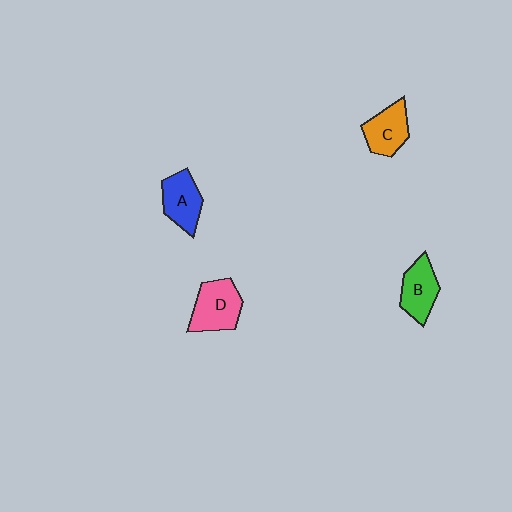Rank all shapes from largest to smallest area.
From largest to smallest: D (pink), A (blue), B (green), C (orange).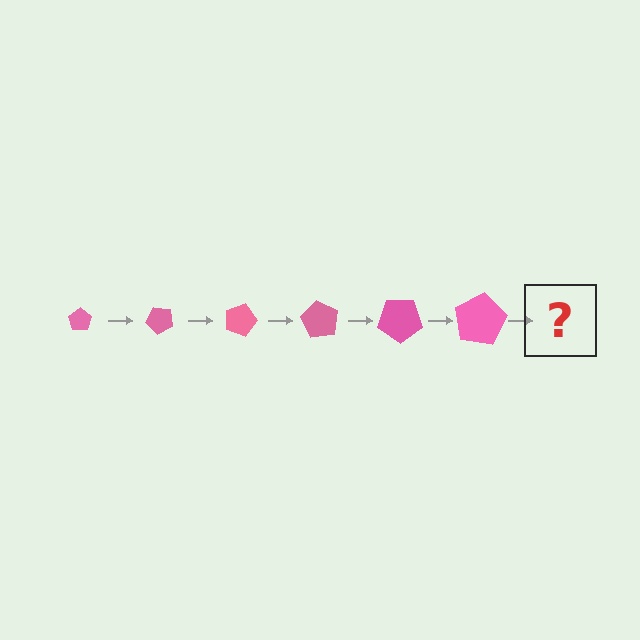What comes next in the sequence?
The next element should be a pentagon, larger than the previous one and rotated 270 degrees from the start.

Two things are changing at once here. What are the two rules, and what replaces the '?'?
The two rules are that the pentagon grows larger each step and it rotates 45 degrees each step. The '?' should be a pentagon, larger than the previous one and rotated 270 degrees from the start.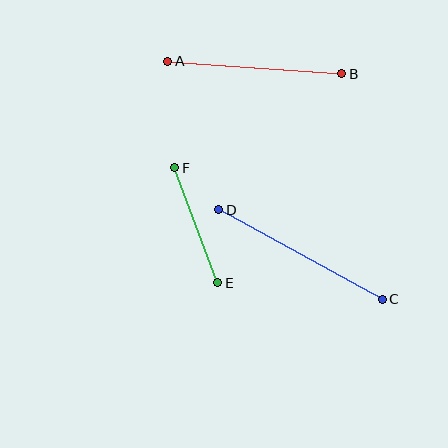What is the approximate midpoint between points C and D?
The midpoint is at approximately (301, 255) pixels.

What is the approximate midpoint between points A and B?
The midpoint is at approximately (255, 67) pixels.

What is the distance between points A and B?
The distance is approximately 174 pixels.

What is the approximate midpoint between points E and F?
The midpoint is at approximately (196, 225) pixels.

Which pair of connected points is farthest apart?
Points C and D are farthest apart.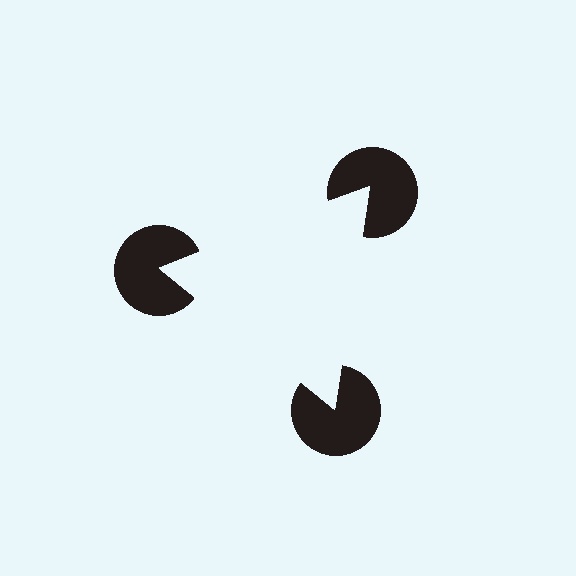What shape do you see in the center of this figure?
An illusory triangle — its edges are inferred from the aligned wedge cuts in the pac-man discs, not physically drawn.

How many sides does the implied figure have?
3 sides.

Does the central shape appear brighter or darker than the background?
It typically appears slightly brighter than the background, even though no actual brightness change is drawn.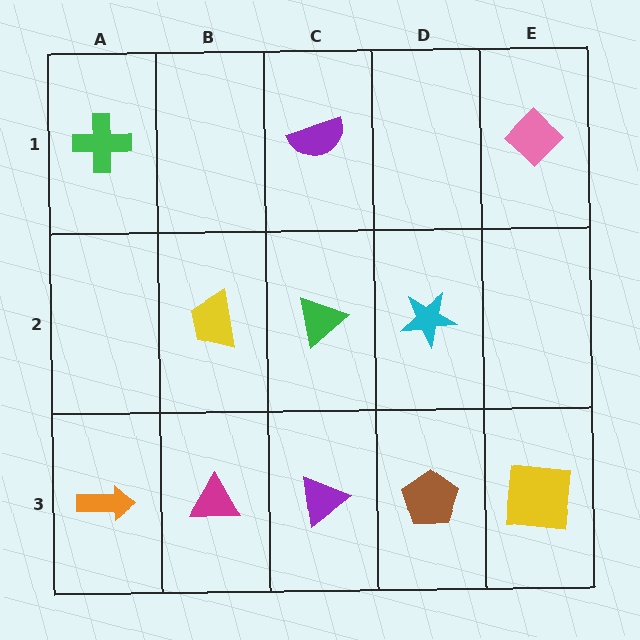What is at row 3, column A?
An orange arrow.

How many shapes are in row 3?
5 shapes.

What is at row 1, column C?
A purple semicircle.